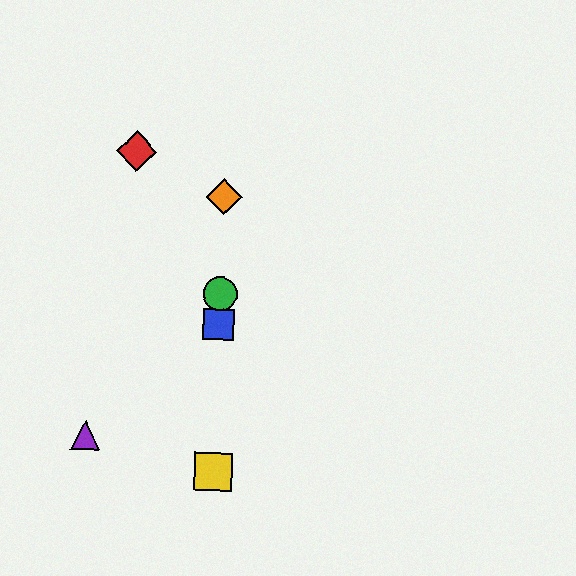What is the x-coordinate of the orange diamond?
The orange diamond is at x≈224.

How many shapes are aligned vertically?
4 shapes (the blue square, the green circle, the yellow square, the orange diamond) are aligned vertically.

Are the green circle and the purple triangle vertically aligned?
No, the green circle is at x≈220 and the purple triangle is at x≈85.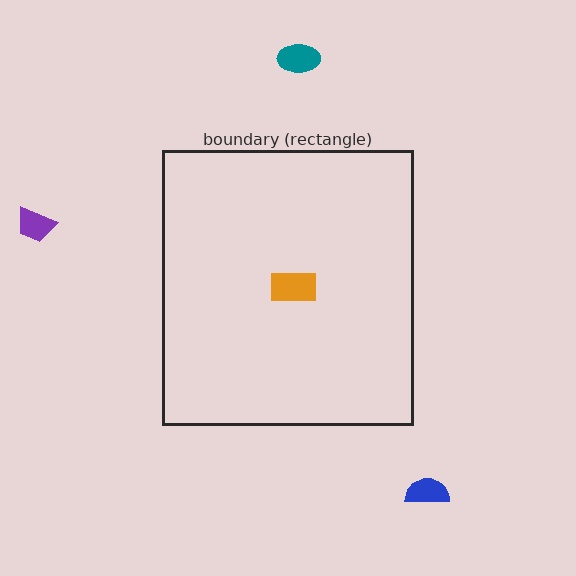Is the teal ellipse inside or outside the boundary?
Outside.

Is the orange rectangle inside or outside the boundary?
Inside.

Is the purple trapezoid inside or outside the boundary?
Outside.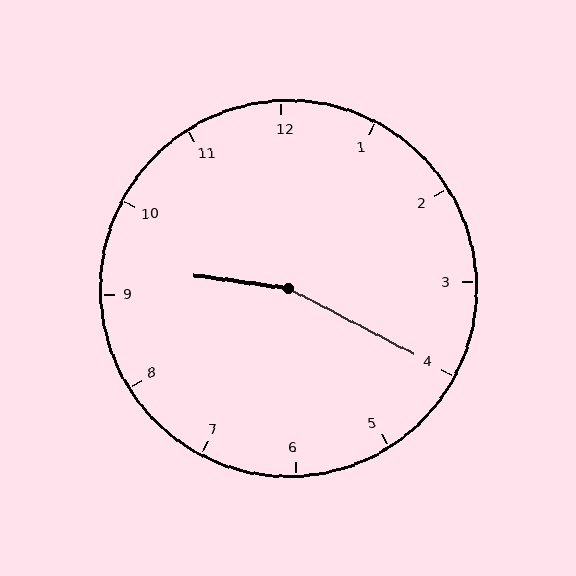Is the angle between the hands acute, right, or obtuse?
It is obtuse.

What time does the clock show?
9:20.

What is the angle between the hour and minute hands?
Approximately 160 degrees.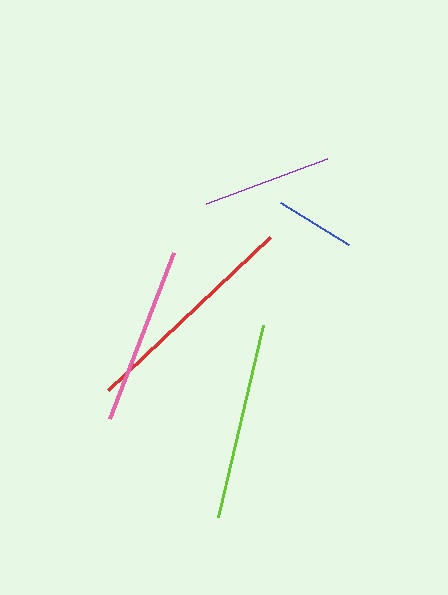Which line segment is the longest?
The red line is the longest at approximately 223 pixels.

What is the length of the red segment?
The red segment is approximately 223 pixels long.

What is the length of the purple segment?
The purple segment is approximately 129 pixels long.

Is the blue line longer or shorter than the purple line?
The purple line is longer than the blue line.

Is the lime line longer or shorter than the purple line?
The lime line is longer than the purple line.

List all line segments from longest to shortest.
From longest to shortest: red, lime, pink, purple, blue.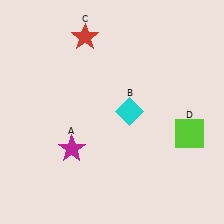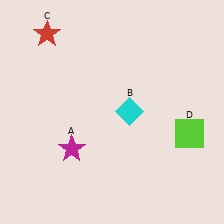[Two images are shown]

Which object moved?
The red star (C) moved left.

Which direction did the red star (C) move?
The red star (C) moved left.